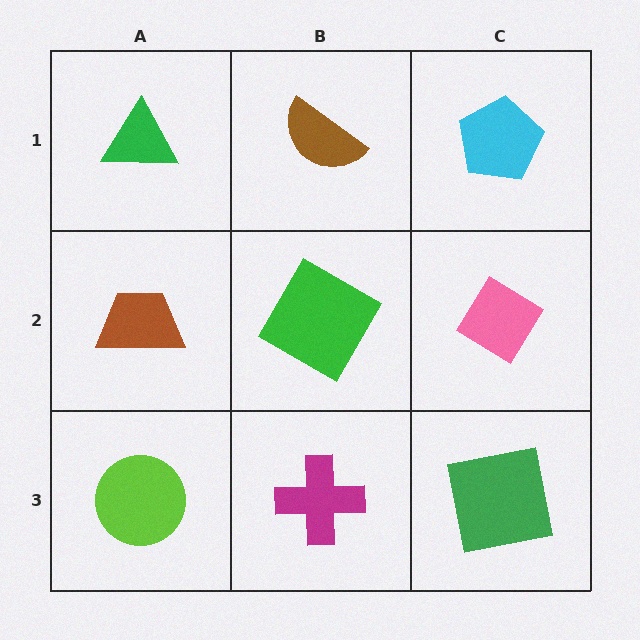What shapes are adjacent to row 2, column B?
A brown semicircle (row 1, column B), a magenta cross (row 3, column B), a brown trapezoid (row 2, column A), a pink diamond (row 2, column C).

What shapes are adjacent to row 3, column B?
A green square (row 2, column B), a lime circle (row 3, column A), a green square (row 3, column C).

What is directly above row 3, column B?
A green square.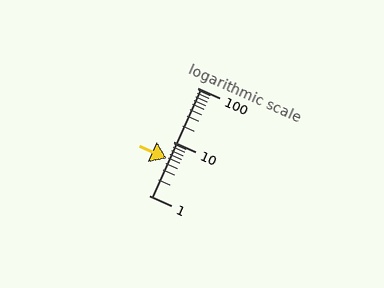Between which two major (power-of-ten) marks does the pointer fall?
The pointer is between 1 and 10.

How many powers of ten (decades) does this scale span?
The scale spans 2 decades, from 1 to 100.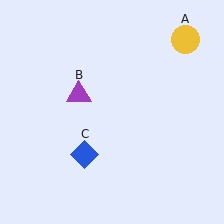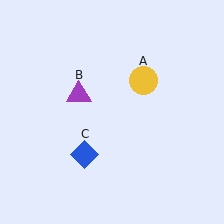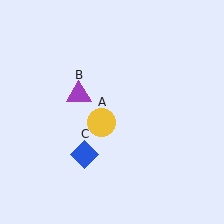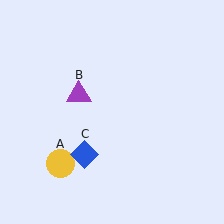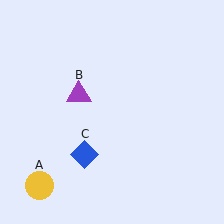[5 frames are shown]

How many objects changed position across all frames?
1 object changed position: yellow circle (object A).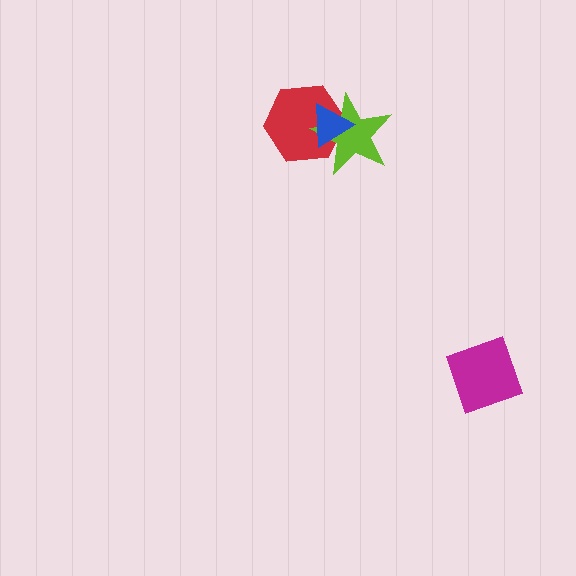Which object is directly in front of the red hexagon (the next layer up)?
The lime star is directly in front of the red hexagon.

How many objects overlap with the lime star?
2 objects overlap with the lime star.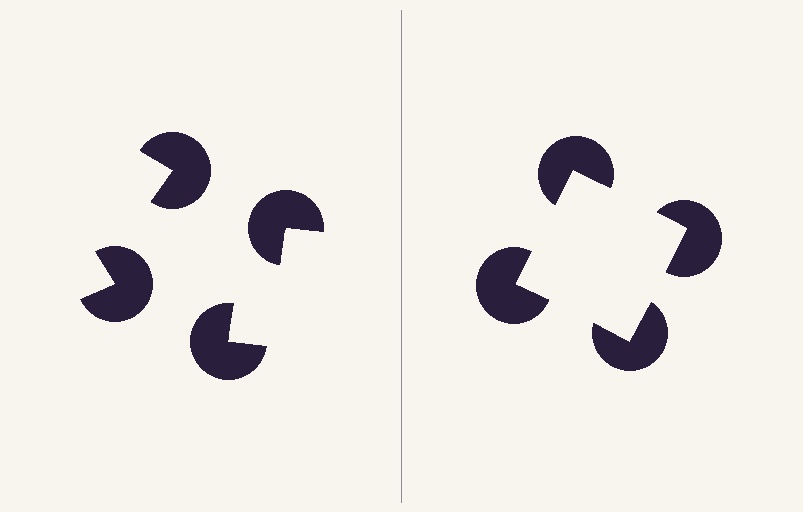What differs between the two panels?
The pac-man discs are positioned identically on both sides; only the wedge orientations differ. On the right they align to a square; on the left they are misaligned.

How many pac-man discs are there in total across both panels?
8 — 4 on each side.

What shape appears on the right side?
An illusory square.